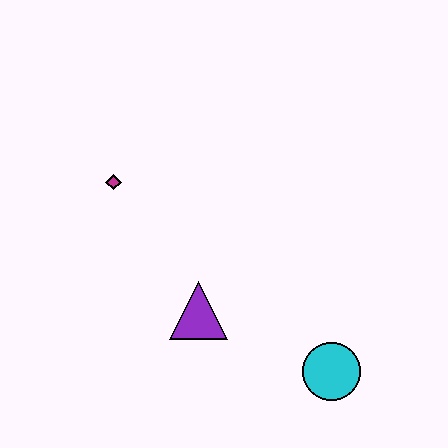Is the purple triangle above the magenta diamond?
No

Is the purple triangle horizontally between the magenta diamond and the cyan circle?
Yes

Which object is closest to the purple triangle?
The cyan circle is closest to the purple triangle.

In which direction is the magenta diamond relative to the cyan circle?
The magenta diamond is to the left of the cyan circle.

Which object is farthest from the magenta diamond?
The cyan circle is farthest from the magenta diamond.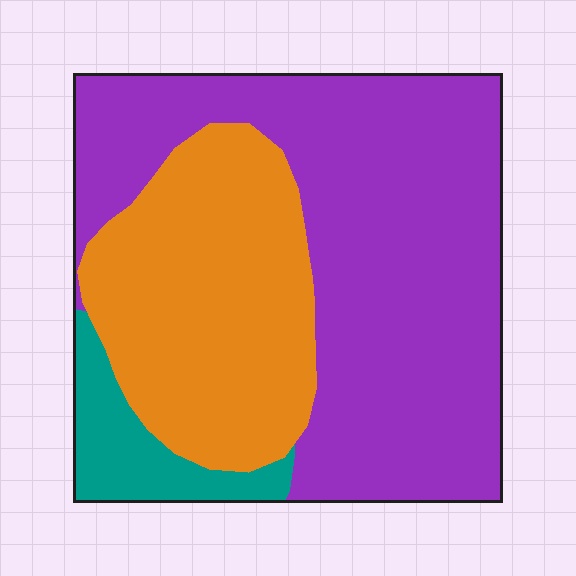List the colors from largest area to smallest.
From largest to smallest: purple, orange, teal.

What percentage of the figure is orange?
Orange takes up about one third (1/3) of the figure.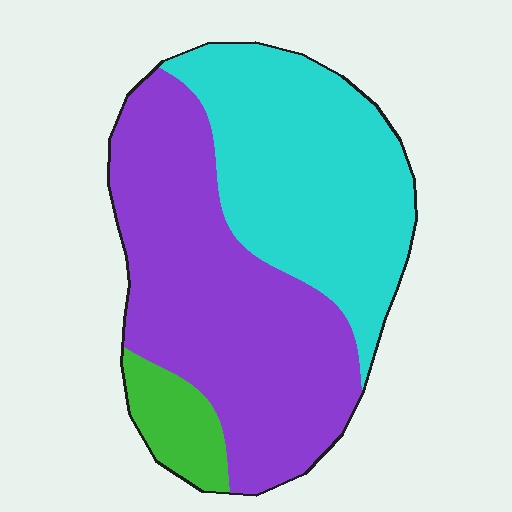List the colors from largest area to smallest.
From largest to smallest: purple, cyan, green.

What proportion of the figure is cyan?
Cyan takes up between a quarter and a half of the figure.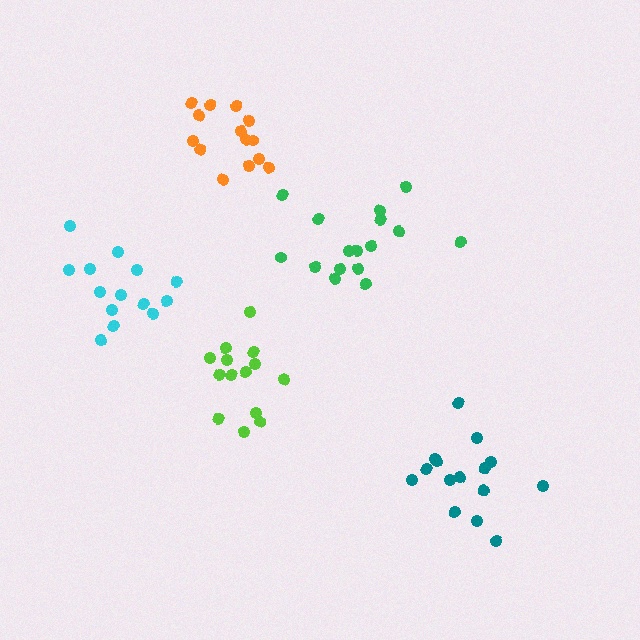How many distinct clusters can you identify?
There are 5 distinct clusters.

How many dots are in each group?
Group 1: 14 dots, Group 2: 14 dots, Group 3: 16 dots, Group 4: 15 dots, Group 5: 14 dots (73 total).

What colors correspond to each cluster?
The clusters are colored: orange, lime, green, teal, cyan.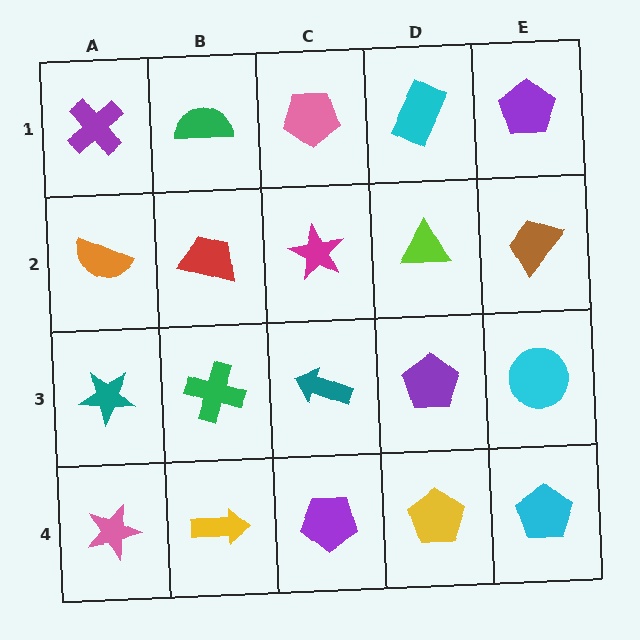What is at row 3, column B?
A green cross.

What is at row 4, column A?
A pink star.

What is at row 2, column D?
A lime triangle.